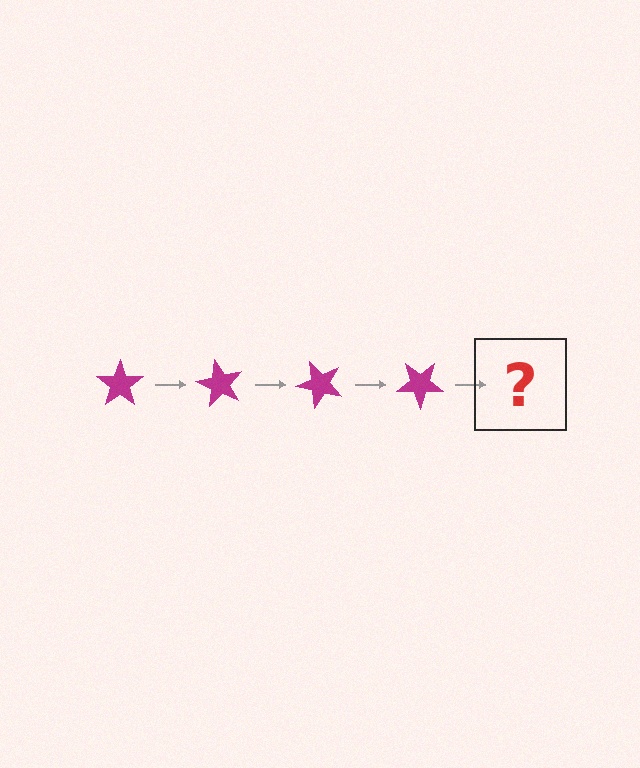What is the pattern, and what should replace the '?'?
The pattern is that the star rotates 60 degrees each step. The '?' should be a magenta star rotated 240 degrees.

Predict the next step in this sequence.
The next step is a magenta star rotated 240 degrees.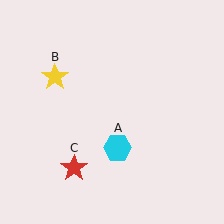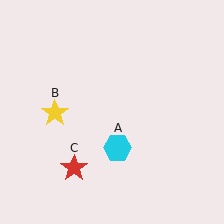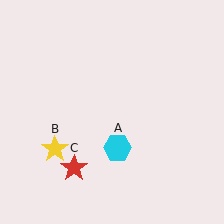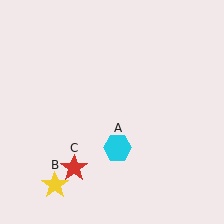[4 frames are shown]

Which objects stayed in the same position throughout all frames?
Cyan hexagon (object A) and red star (object C) remained stationary.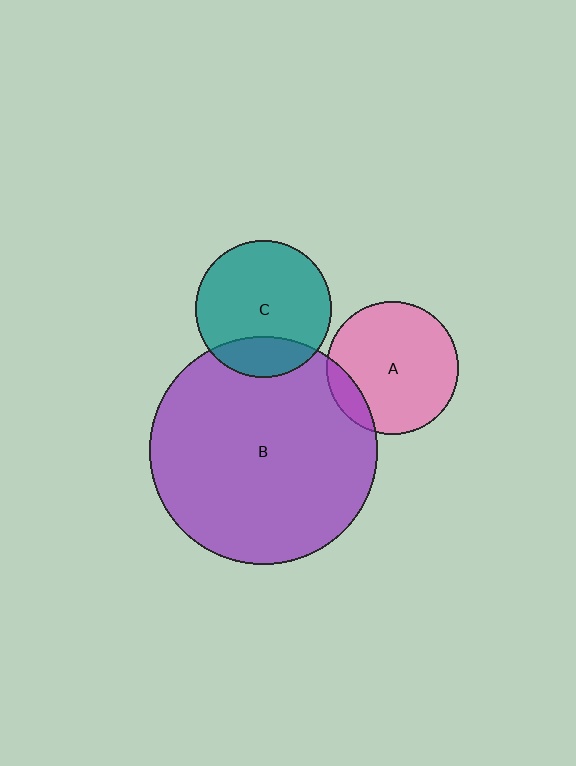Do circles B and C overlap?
Yes.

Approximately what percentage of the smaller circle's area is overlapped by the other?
Approximately 20%.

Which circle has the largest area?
Circle B (purple).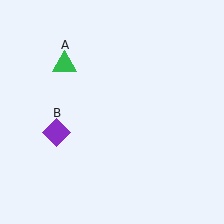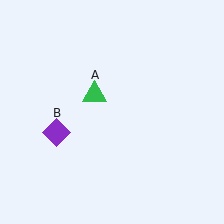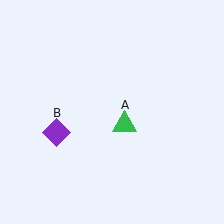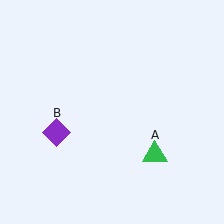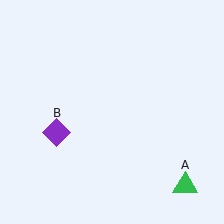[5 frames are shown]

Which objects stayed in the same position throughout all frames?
Purple diamond (object B) remained stationary.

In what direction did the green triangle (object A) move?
The green triangle (object A) moved down and to the right.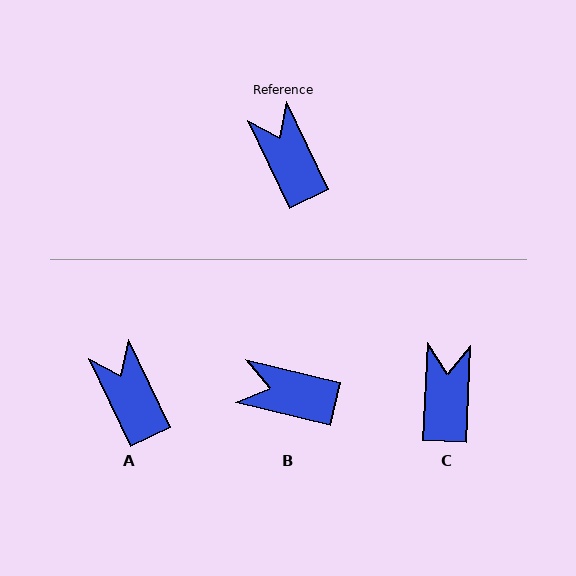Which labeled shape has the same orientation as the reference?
A.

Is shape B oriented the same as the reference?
No, it is off by about 51 degrees.